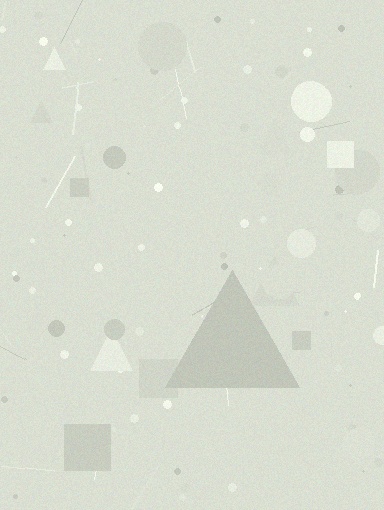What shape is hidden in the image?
A triangle is hidden in the image.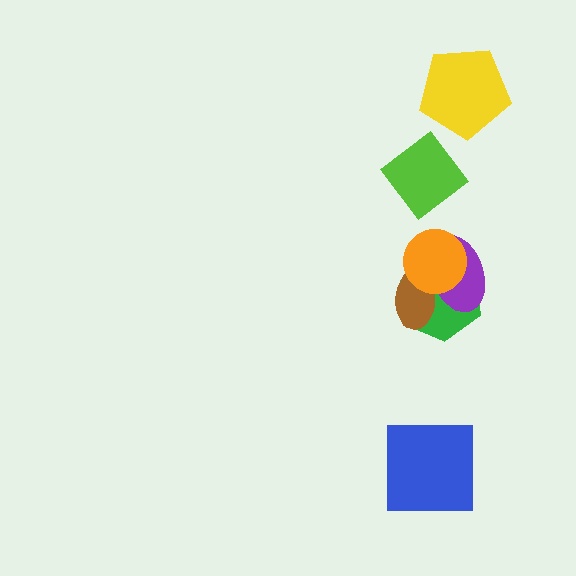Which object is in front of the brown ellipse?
The orange circle is in front of the brown ellipse.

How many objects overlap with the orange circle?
3 objects overlap with the orange circle.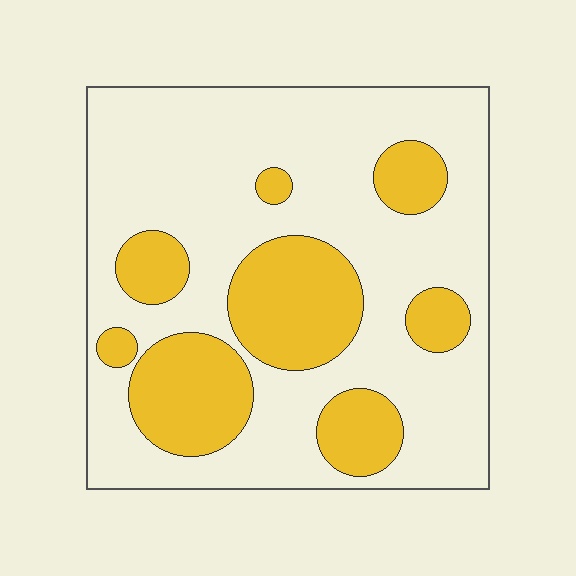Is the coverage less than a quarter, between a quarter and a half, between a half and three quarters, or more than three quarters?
Between a quarter and a half.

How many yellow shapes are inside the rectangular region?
8.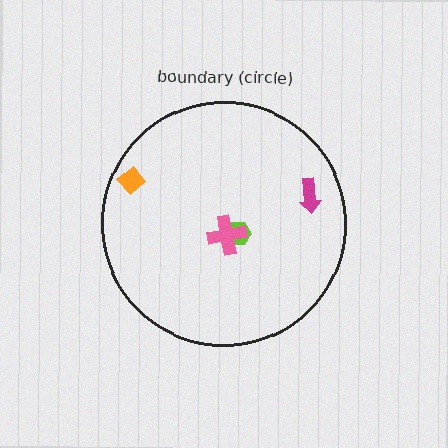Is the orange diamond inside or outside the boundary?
Inside.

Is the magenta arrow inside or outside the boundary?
Inside.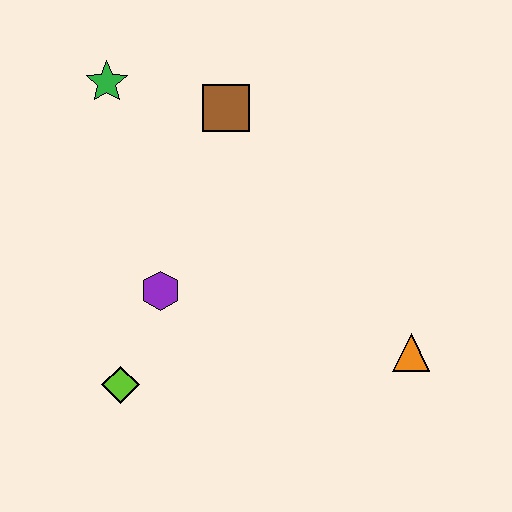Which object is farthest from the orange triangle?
The green star is farthest from the orange triangle.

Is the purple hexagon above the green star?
No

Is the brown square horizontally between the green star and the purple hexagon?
No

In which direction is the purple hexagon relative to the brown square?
The purple hexagon is below the brown square.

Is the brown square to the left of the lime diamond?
No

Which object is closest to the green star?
The brown square is closest to the green star.